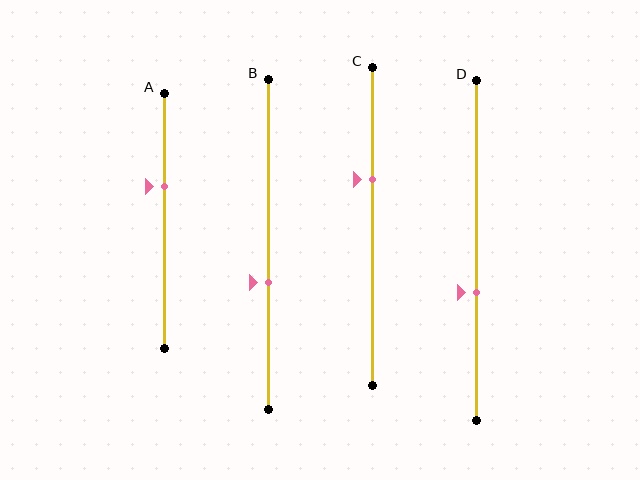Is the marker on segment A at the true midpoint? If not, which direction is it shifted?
No, the marker on segment A is shifted upward by about 14% of the segment length.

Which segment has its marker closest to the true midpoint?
Segment B has its marker closest to the true midpoint.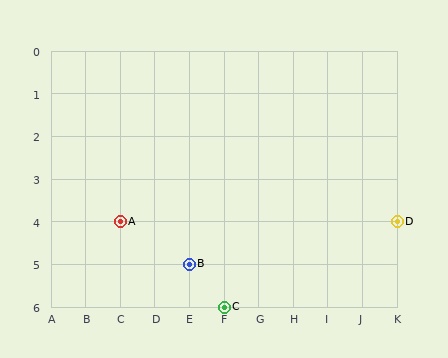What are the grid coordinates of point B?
Point B is at grid coordinates (E, 5).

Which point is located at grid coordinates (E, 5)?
Point B is at (E, 5).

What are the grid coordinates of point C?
Point C is at grid coordinates (F, 6).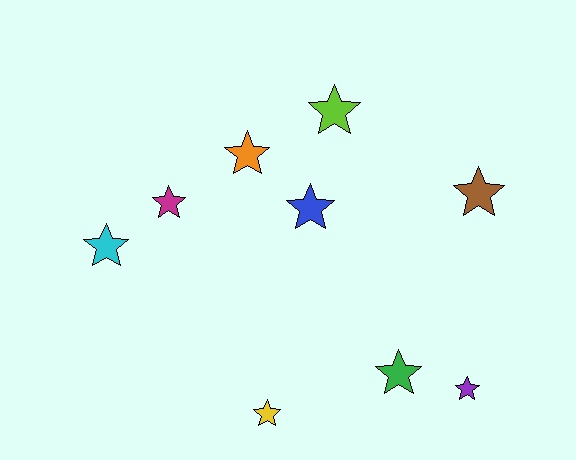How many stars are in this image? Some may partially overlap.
There are 9 stars.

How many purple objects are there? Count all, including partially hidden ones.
There is 1 purple object.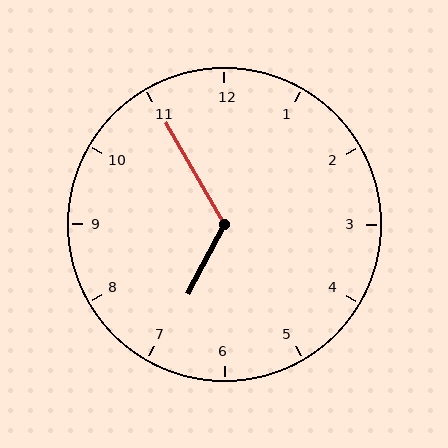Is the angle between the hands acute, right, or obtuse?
It is obtuse.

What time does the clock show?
6:55.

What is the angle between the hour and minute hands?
Approximately 122 degrees.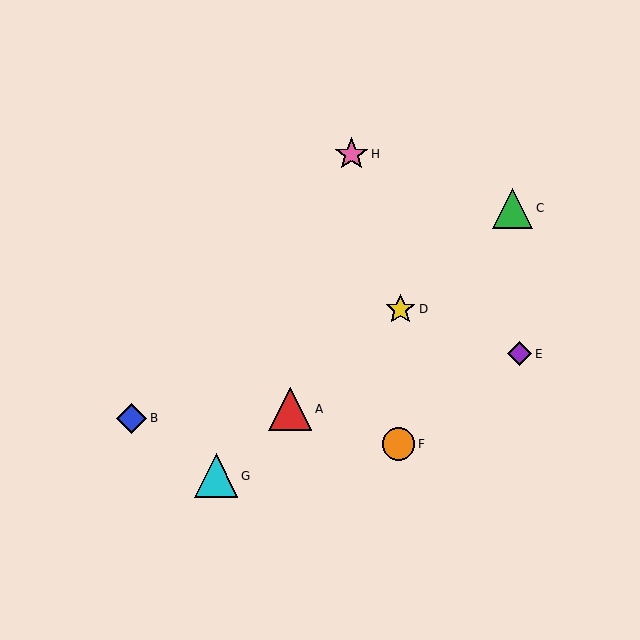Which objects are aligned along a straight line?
Objects A, C, D, G are aligned along a straight line.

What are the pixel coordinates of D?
Object D is at (400, 309).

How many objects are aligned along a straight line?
4 objects (A, C, D, G) are aligned along a straight line.